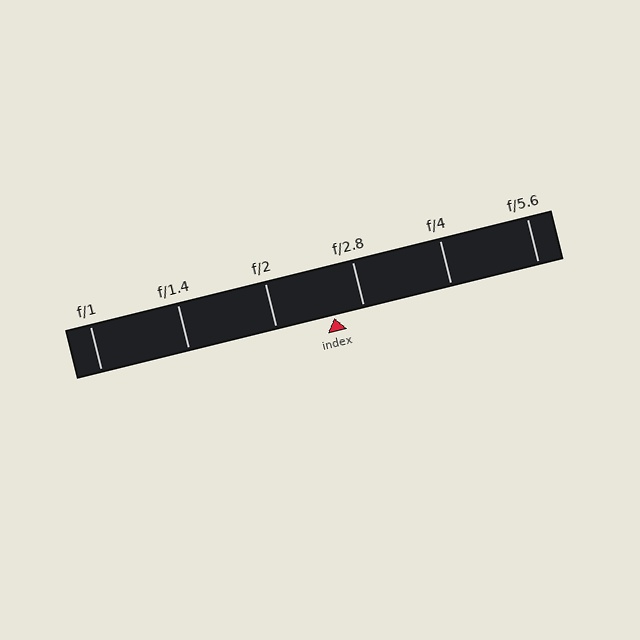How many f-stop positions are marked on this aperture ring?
There are 6 f-stop positions marked.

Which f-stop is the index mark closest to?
The index mark is closest to f/2.8.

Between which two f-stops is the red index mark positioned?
The index mark is between f/2 and f/2.8.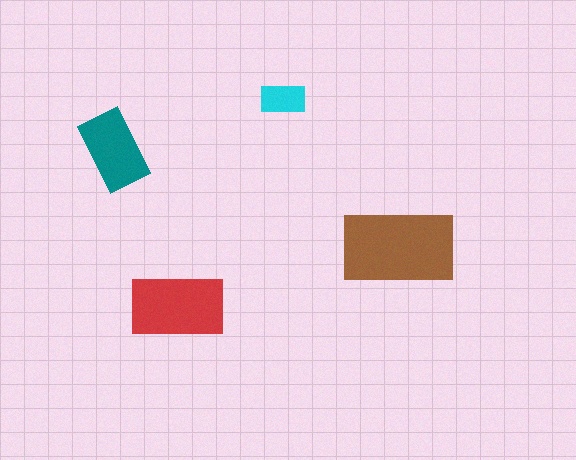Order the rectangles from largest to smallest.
the brown one, the red one, the teal one, the cyan one.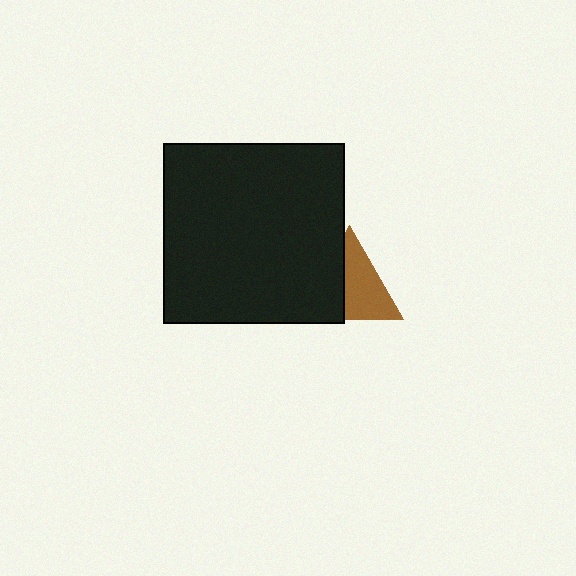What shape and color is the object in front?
The object in front is a black square.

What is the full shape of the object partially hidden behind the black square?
The partially hidden object is a brown triangle.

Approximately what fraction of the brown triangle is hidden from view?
Roughly 43% of the brown triangle is hidden behind the black square.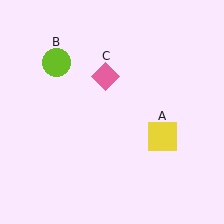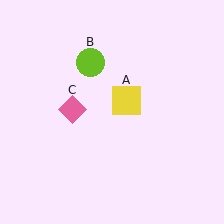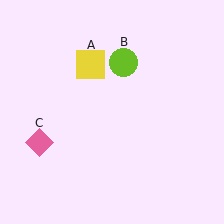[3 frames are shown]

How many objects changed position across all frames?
3 objects changed position: yellow square (object A), lime circle (object B), pink diamond (object C).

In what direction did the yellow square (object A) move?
The yellow square (object A) moved up and to the left.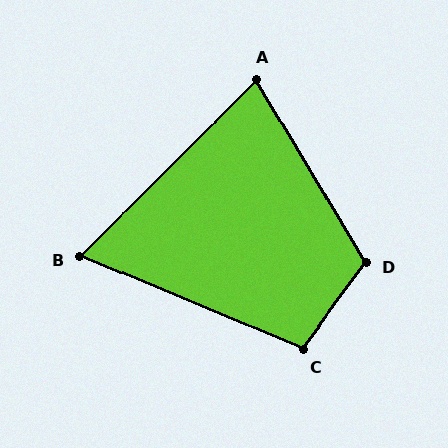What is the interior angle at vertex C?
Approximately 104 degrees (obtuse).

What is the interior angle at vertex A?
Approximately 76 degrees (acute).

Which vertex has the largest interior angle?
D, at approximately 113 degrees.